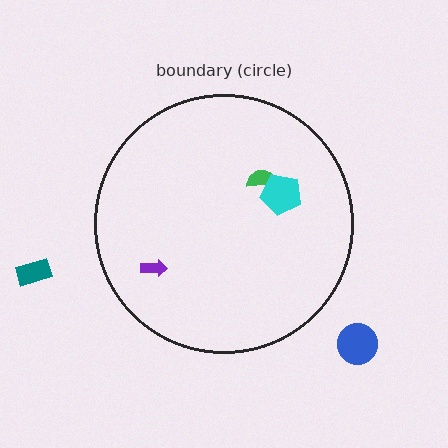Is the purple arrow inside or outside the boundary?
Inside.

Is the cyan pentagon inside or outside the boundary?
Inside.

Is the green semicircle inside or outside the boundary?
Inside.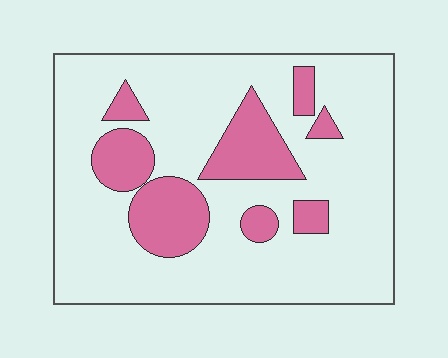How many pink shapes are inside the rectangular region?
8.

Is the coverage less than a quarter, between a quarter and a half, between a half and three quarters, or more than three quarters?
Less than a quarter.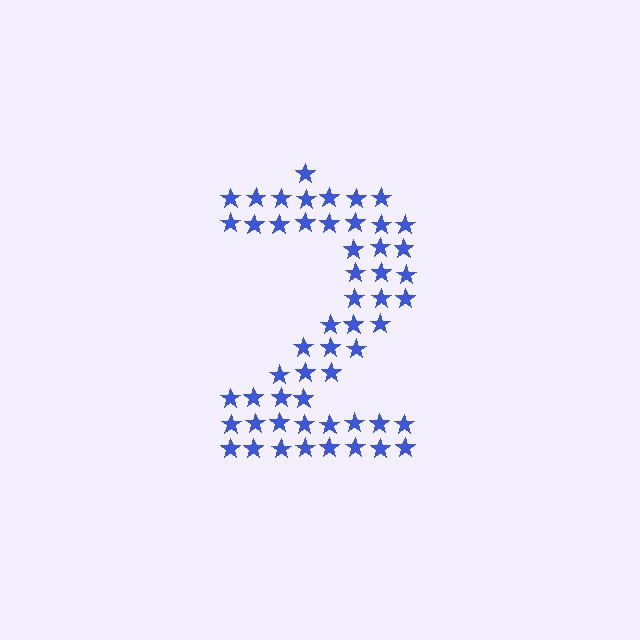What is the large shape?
The large shape is the digit 2.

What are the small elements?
The small elements are stars.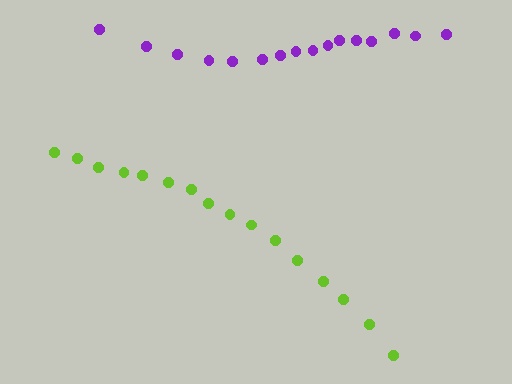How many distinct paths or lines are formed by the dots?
There are 2 distinct paths.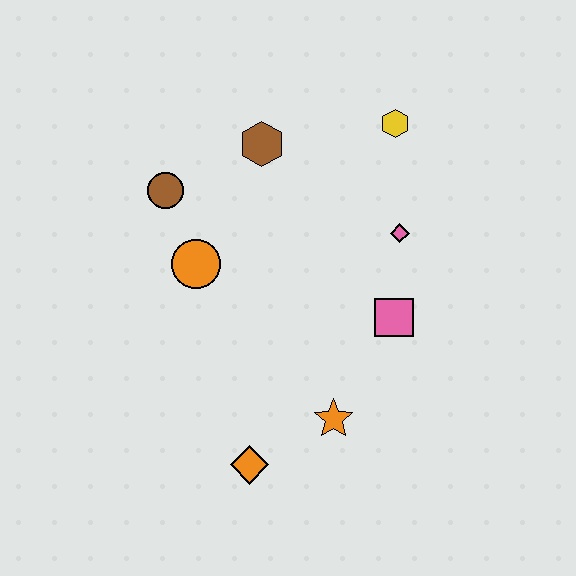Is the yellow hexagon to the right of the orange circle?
Yes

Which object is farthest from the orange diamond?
The yellow hexagon is farthest from the orange diamond.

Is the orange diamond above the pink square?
No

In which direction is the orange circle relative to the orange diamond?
The orange circle is above the orange diamond.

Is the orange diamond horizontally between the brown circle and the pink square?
Yes